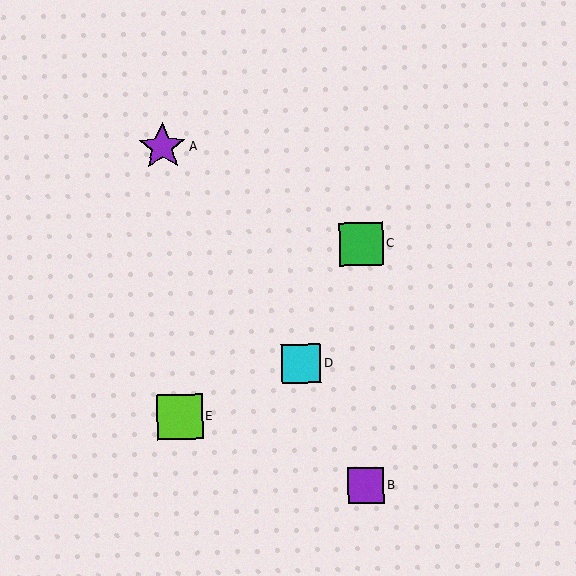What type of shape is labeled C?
Shape C is a green square.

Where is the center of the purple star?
The center of the purple star is at (162, 147).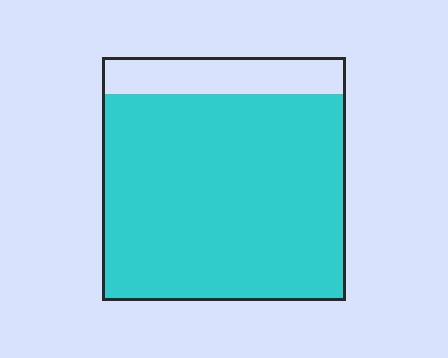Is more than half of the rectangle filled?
Yes.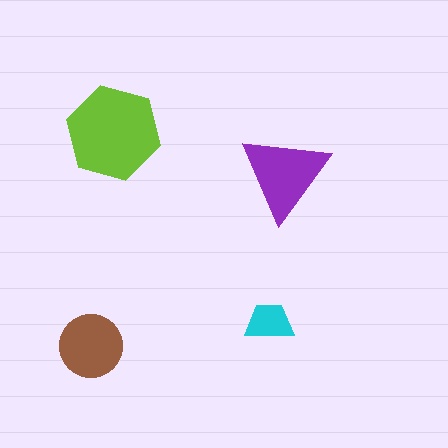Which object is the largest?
The lime hexagon.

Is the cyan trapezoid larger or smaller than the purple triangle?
Smaller.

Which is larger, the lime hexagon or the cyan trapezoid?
The lime hexagon.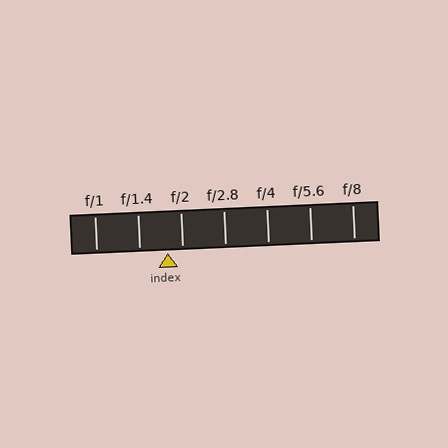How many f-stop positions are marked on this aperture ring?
There are 7 f-stop positions marked.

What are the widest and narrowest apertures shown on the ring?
The widest aperture shown is f/1 and the narrowest is f/8.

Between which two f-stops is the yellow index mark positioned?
The index mark is between f/1.4 and f/2.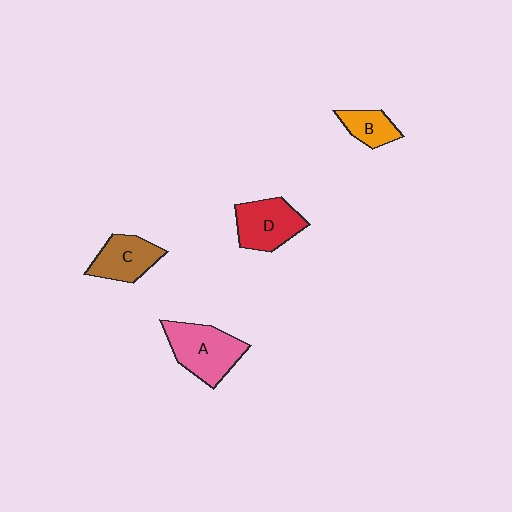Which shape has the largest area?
Shape A (pink).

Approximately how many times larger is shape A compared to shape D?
Approximately 1.2 times.